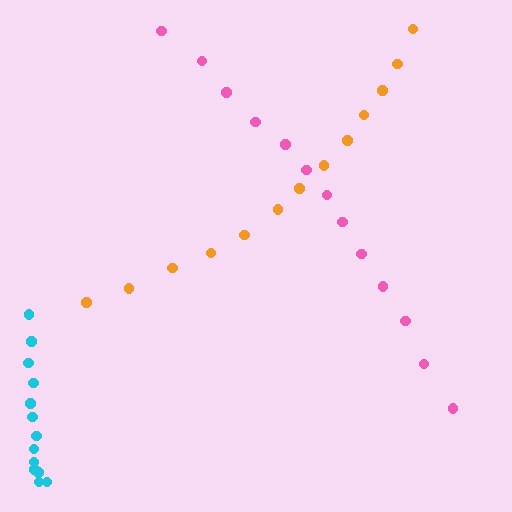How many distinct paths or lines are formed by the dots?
There are 3 distinct paths.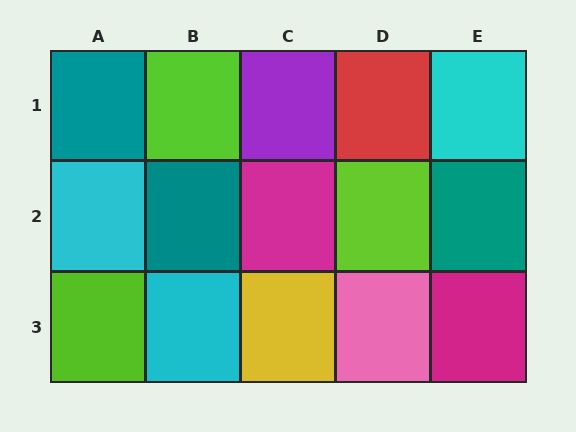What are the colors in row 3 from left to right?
Lime, cyan, yellow, pink, magenta.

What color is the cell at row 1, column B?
Lime.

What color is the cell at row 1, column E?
Cyan.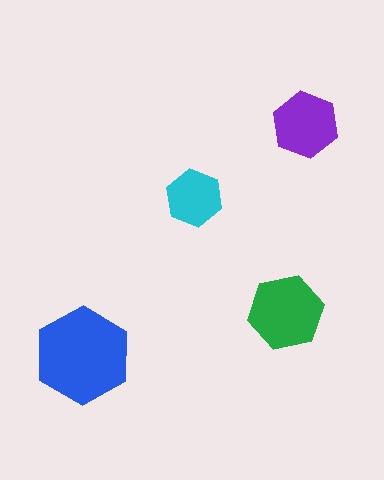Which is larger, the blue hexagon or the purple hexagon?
The blue one.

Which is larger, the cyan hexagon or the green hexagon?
The green one.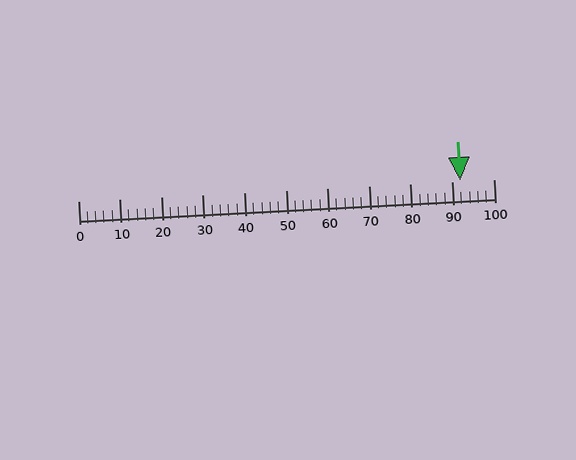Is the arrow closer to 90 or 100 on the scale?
The arrow is closer to 90.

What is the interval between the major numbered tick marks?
The major tick marks are spaced 10 units apart.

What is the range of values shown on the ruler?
The ruler shows values from 0 to 100.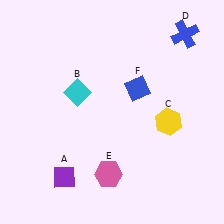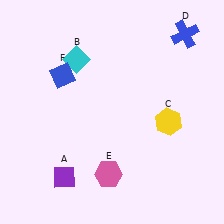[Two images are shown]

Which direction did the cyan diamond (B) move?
The cyan diamond (B) moved up.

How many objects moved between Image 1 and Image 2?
2 objects moved between the two images.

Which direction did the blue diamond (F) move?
The blue diamond (F) moved left.